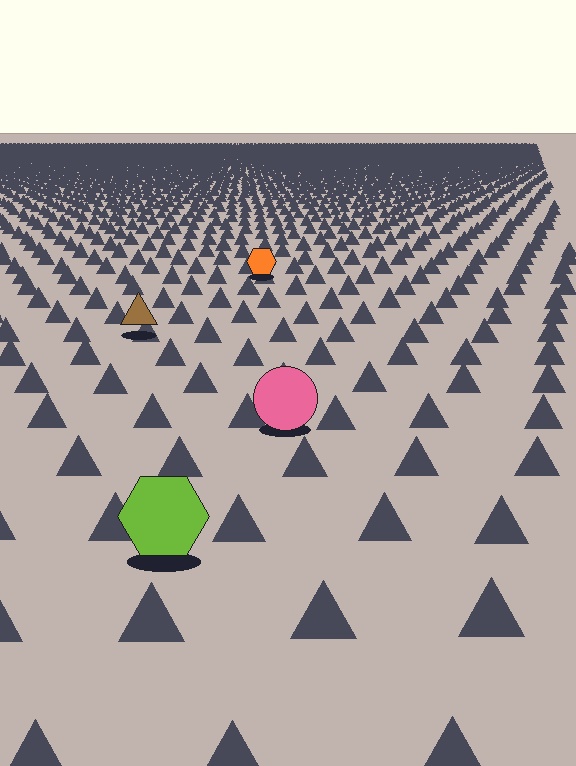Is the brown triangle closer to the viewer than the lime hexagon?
No. The lime hexagon is closer — you can tell from the texture gradient: the ground texture is coarser near it.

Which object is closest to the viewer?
The lime hexagon is closest. The texture marks near it are larger and more spread out.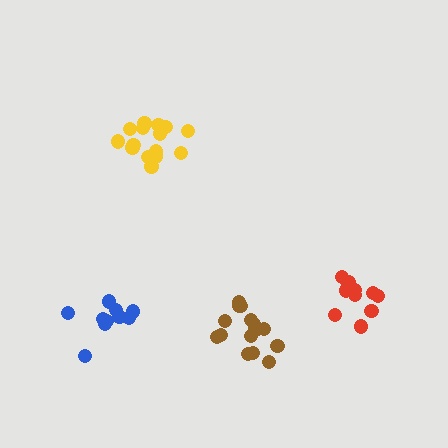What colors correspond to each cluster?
The clusters are colored: yellow, brown, red, blue.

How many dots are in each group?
Group 1: 15 dots, Group 2: 15 dots, Group 3: 10 dots, Group 4: 10 dots (50 total).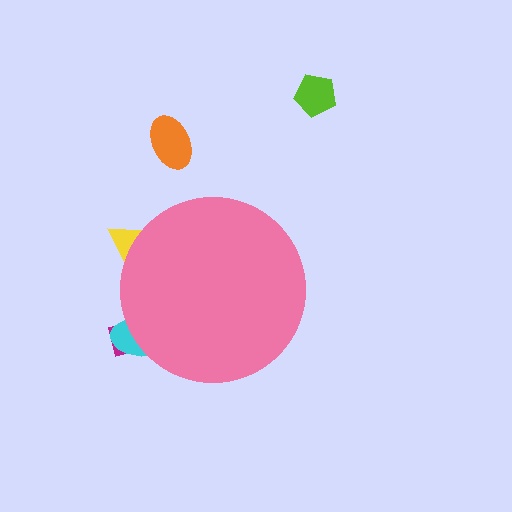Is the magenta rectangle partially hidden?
Yes, the magenta rectangle is partially hidden behind the pink circle.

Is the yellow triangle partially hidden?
Yes, the yellow triangle is partially hidden behind the pink circle.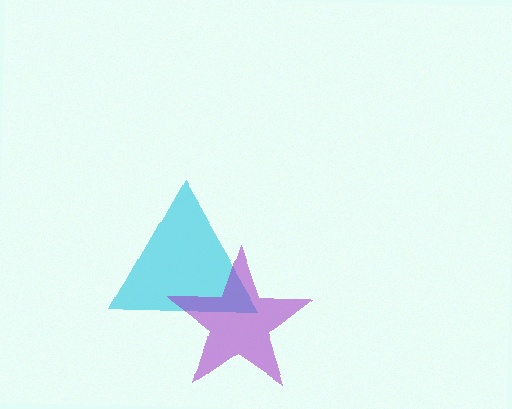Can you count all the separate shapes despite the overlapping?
Yes, there are 2 separate shapes.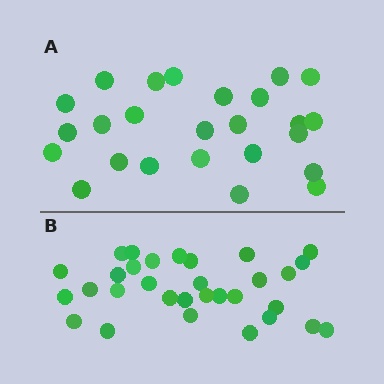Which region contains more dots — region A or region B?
Region B (the bottom region) has more dots.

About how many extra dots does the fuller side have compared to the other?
Region B has about 6 more dots than region A.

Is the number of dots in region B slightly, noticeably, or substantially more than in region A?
Region B has only slightly more — the two regions are fairly close. The ratio is roughly 1.2 to 1.